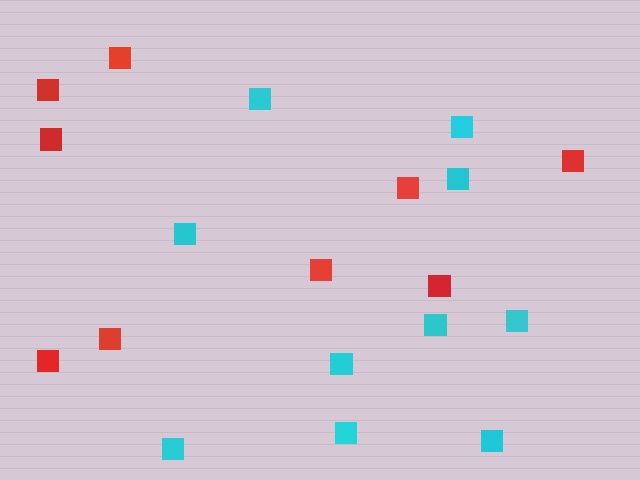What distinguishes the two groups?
There are 2 groups: one group of red squares (9) and one group of cyan squares (10).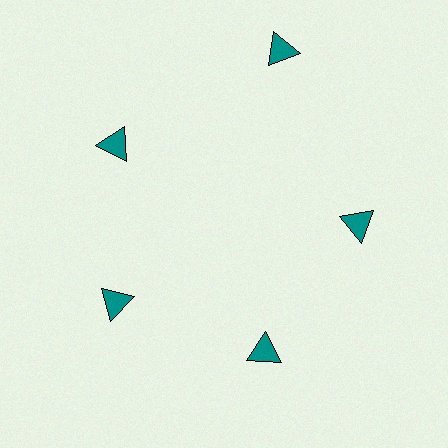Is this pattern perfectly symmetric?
No. The 5 teal triangles are arranged in a ring, but one element near the 1 o'clock position is pushed outward from the center, breaking the 5-fold rotational symmetry.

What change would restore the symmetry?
The symmetry would be restored by moving it inward, back onto the ring so that all 5 triangles sit at equal angles and equal distance from the center.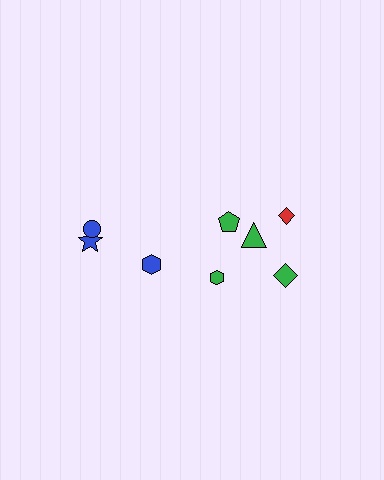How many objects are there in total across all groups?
There are 8 objects.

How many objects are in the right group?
There are 5 objects.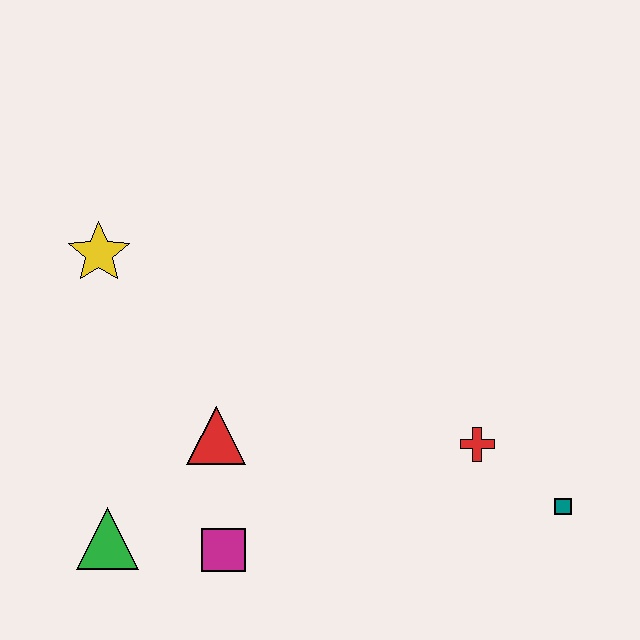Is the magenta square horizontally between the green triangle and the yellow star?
No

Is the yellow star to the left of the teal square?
Yes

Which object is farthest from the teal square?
The yellow star is farthest from the teal square.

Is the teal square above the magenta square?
Yes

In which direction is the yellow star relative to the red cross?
The yellow star is to the left of the red cross.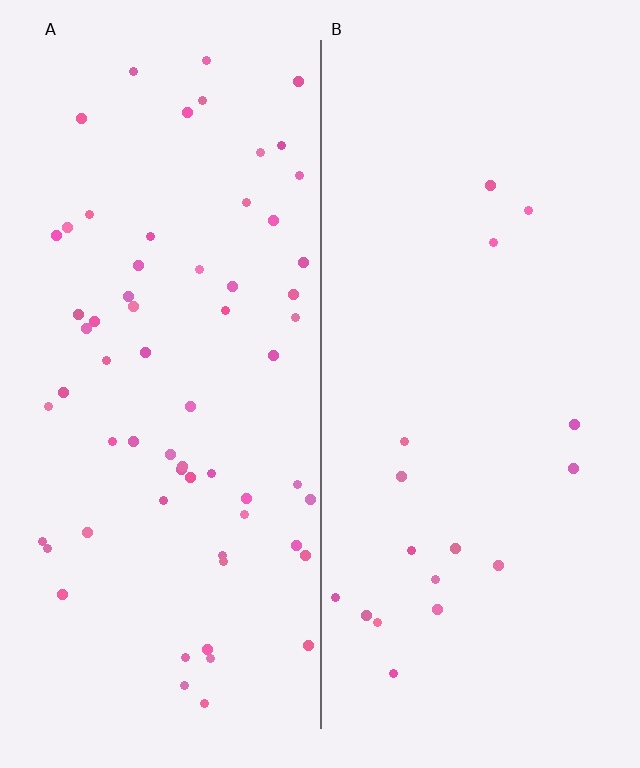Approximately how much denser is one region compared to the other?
Approximately 3.7× — region A over region B.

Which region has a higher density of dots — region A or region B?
A (the left).